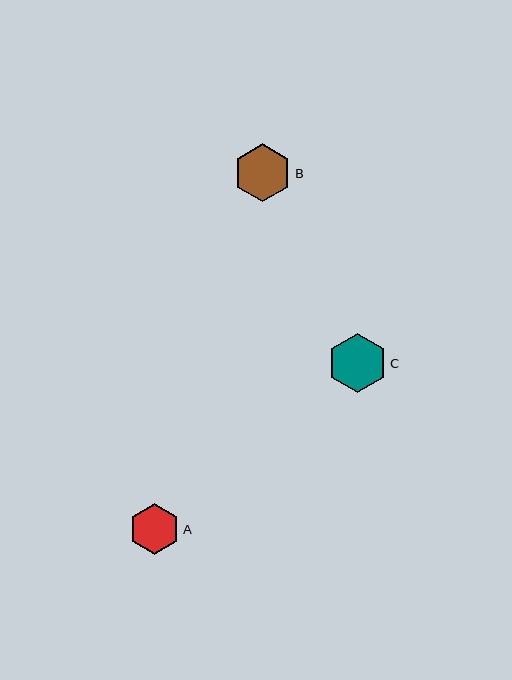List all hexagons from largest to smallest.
From largest to smallest: C, B, A.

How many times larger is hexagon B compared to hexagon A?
Hexagon B is approximately 1.1 times the size of hexagon A.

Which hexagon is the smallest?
Hexagon A is the smallest with a size of approximately 51 pixels.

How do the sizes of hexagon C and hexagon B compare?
Hexagon C and hexagon B are approximately the same size.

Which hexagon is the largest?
Hexagon C is the largest with a size of approximately 59 pixels.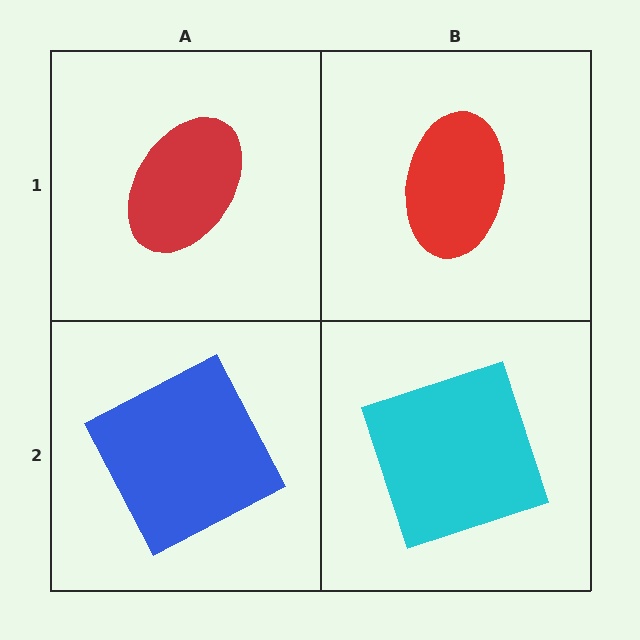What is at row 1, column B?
A red ellipse.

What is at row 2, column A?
A blue square.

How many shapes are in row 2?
2 shapes.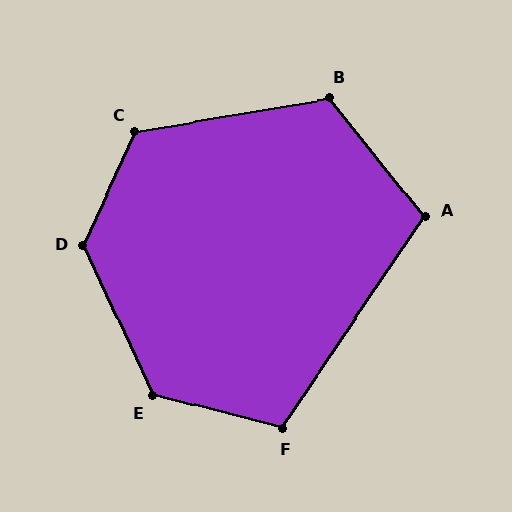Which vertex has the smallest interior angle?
A, at approximately 107 degrees.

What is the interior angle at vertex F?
Approximately 110 degrees (obtuse).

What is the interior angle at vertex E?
Approximately 129 degrees (obtuse).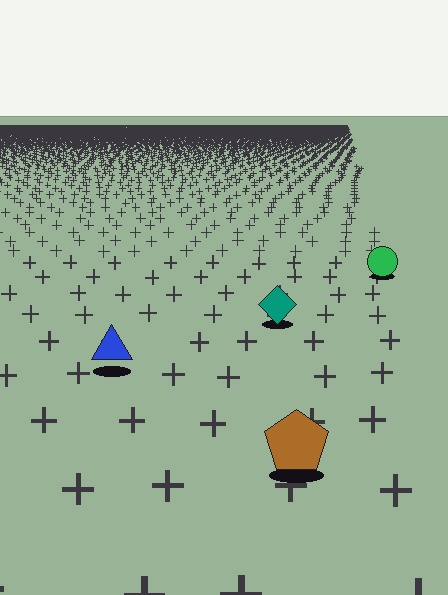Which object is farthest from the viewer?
The green circle is farthest from the viewer. It appears smaller and the ground texture around it is denser.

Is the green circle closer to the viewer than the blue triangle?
No. The blue triangle is closer — you can tell from the texture gradient: the ground texture is coarser near it.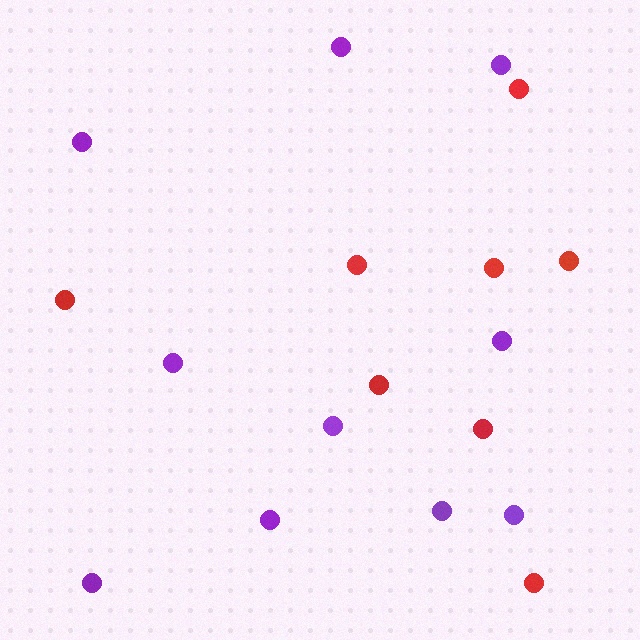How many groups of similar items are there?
There are 2 groups: one group of red circles (8) and one group of purple circles (10).